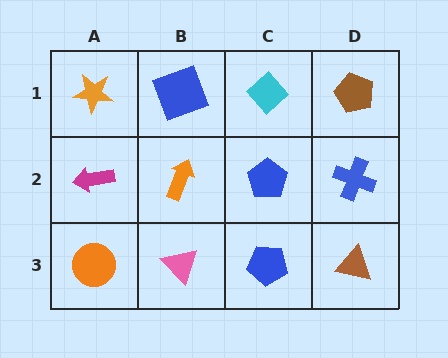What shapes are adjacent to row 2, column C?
A cyan diamond (row 1, column C), a blue pentagon (row 3, column C), an orange arrow (row 2, column B), a blue cross (row 2, column D).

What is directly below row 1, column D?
A blue cross.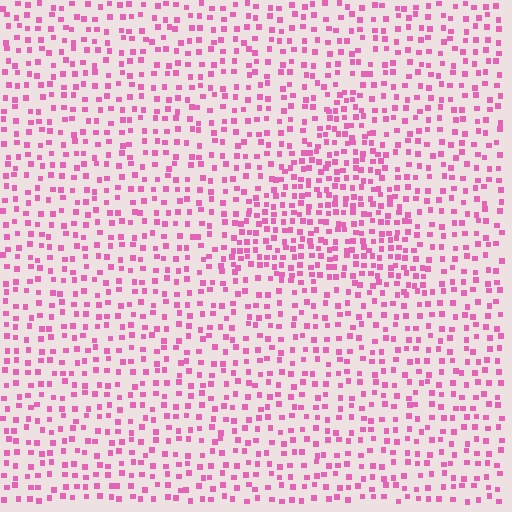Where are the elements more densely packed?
The elements are more densely packed inside the triangle boundary.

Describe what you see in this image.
The image contains small pink elements arranged at two different densities. A triangle-shaped region is visible where the elements are more densely packed than the surrounding area.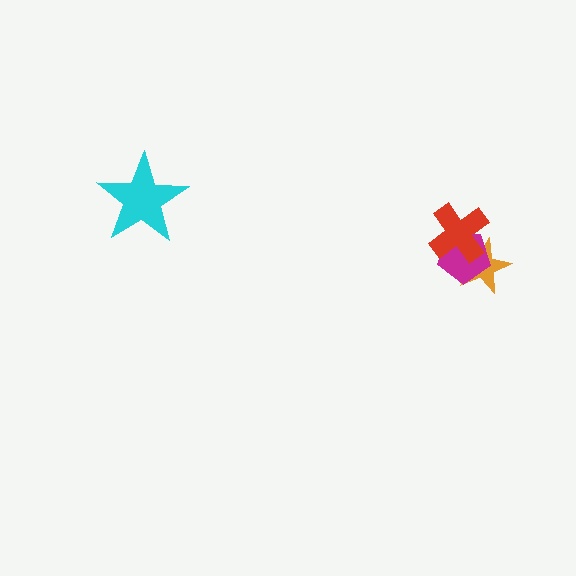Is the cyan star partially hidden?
No, no other shape covers it.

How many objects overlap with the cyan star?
0 objects overlap with the cyan star.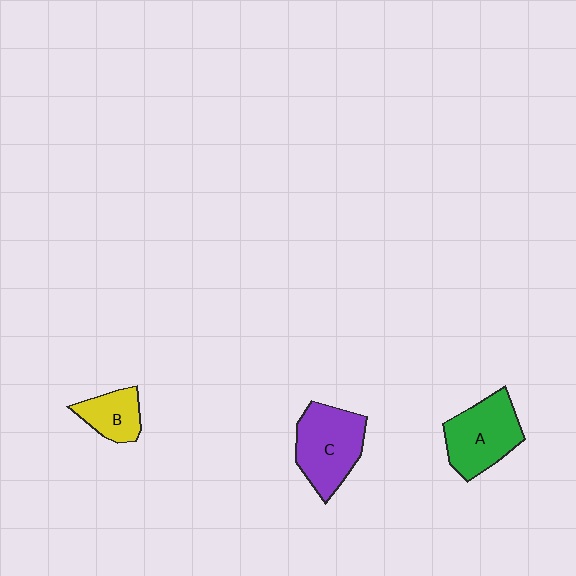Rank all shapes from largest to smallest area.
From largest to smallest: C (purple), A (green), B (yellow).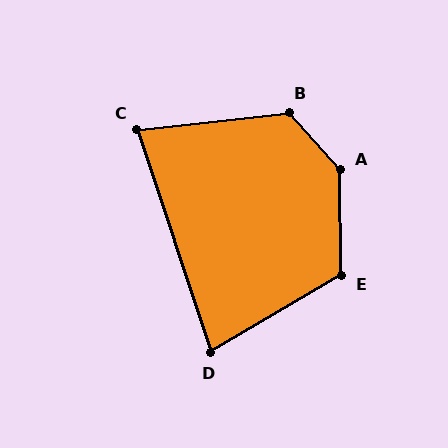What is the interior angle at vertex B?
Approximately 126 degrees (obtuse).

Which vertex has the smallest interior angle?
C, at approximately 78 degrees.